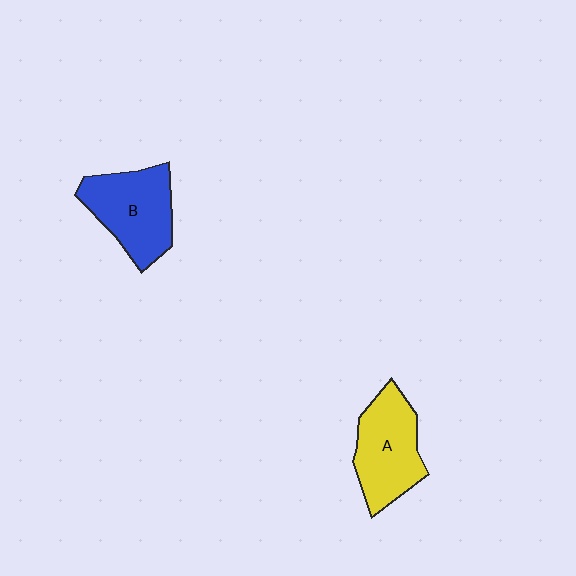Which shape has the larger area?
Shape B (blue).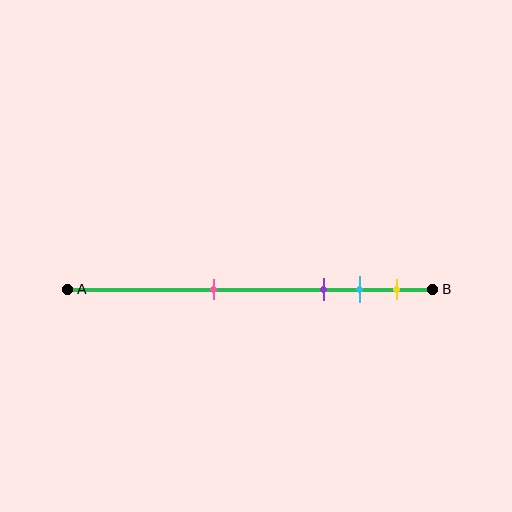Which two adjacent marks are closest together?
The cyan and yellow marks are the closest adjacent pair.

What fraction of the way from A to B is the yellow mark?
The yellow mark is approximately 90% (0.9) of the way from A to B.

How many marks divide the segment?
There are 4 marks dividing the segment.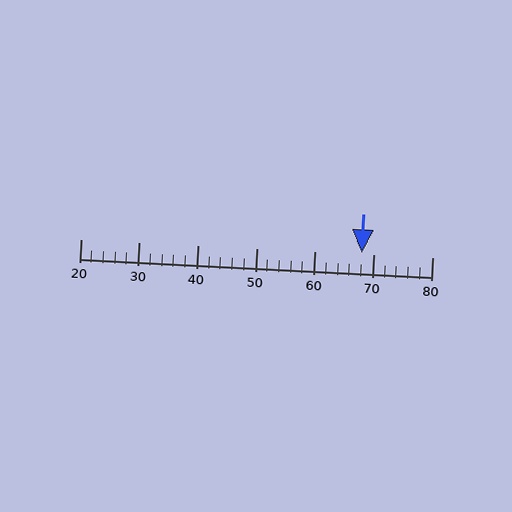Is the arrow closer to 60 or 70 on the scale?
The arrow is closer to 70.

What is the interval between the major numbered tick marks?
The major tick marks are spaced 10 units apart.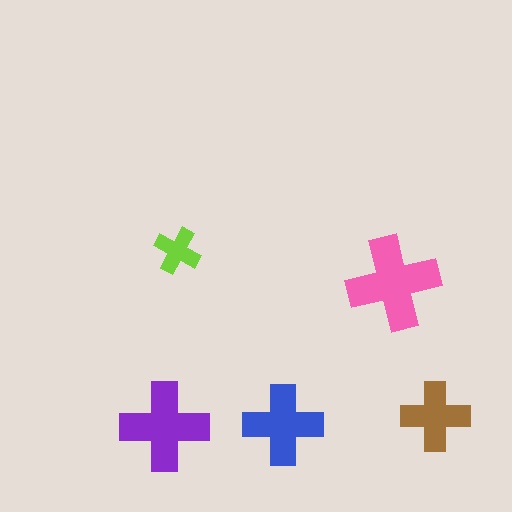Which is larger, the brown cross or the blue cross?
The blue one.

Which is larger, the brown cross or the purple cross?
The purple one.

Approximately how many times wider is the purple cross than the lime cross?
About 2 times wider.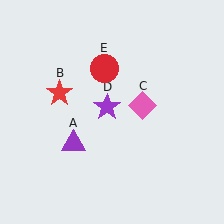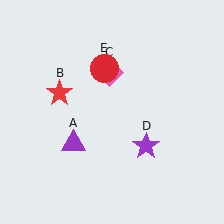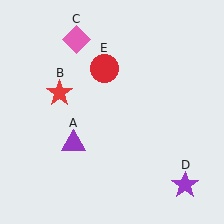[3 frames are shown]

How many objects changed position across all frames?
2 objects changed position: pink diamond (object C), purple star (object D).